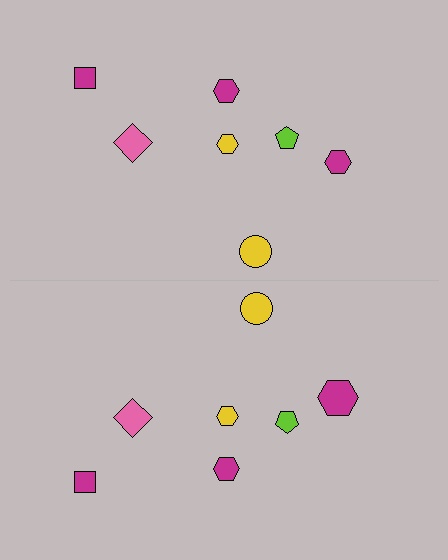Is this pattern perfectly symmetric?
No, the pattern is not perfectly symmetric. The magenta hexagon on the bottom side has a different size than its mirror counterpart.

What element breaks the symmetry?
The magenta hexagon on the bottom side has a different size than its mirror counterpart.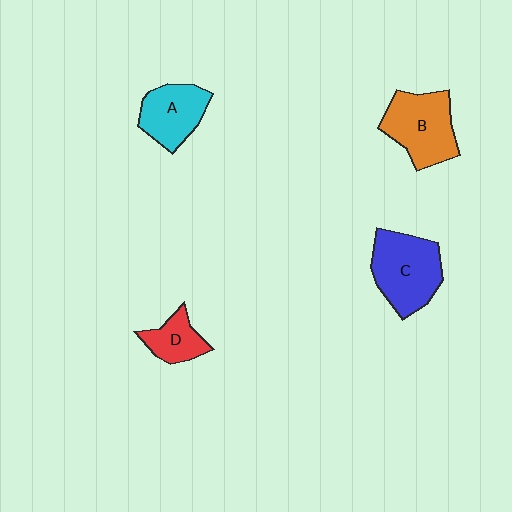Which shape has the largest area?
Shape C (blue).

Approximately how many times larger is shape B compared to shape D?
Approximately 1.9 times.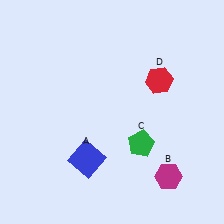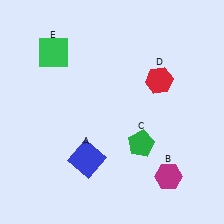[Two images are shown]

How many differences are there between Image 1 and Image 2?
There is 1 difference between the two images.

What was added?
A green square (E) was added in Image 2.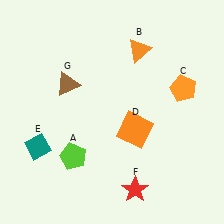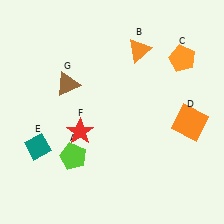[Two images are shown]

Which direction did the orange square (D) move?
The orange square (D) moved right.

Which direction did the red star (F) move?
The red star (F) moved up.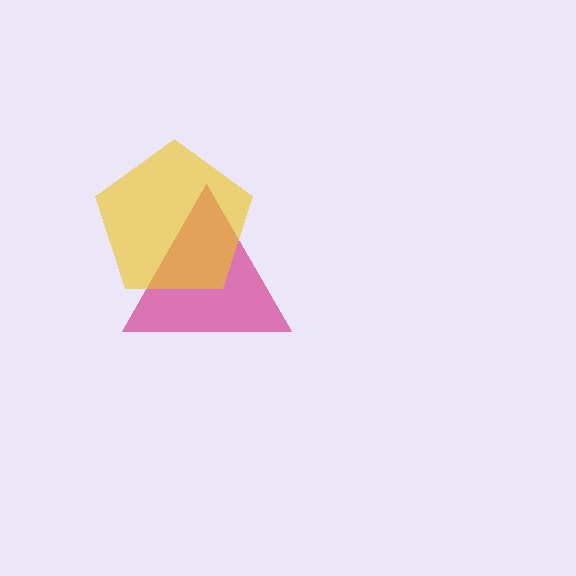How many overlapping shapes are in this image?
There are 2 overlapping shapes in the image.